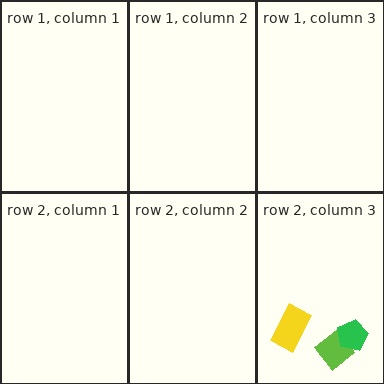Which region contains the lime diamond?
The row 2, column 3 region.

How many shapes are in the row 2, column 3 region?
3.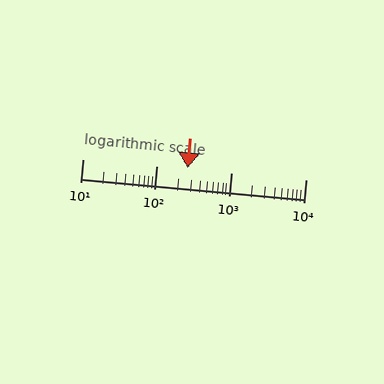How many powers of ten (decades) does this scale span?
The scale spans 3 decades, from 10 to 10000.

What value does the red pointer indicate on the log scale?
The pointer indicates approximately 260.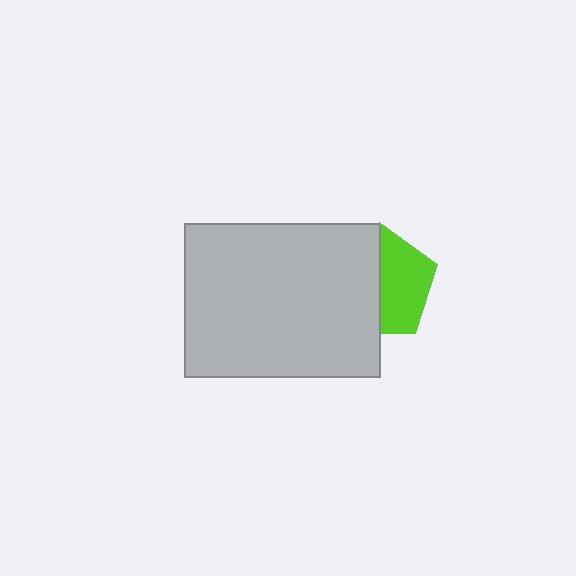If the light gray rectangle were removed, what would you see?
You would see the complete lime pentagon.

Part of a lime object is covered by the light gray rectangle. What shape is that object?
It is a pentagon.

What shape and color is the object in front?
The object in front is a light gray rectangle.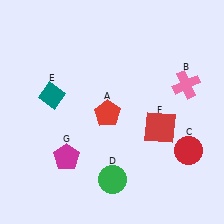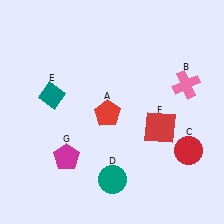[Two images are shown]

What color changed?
The circle (D) changed from green in Image 1 to teal in Image 2.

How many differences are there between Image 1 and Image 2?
There is 1 difference between the two images.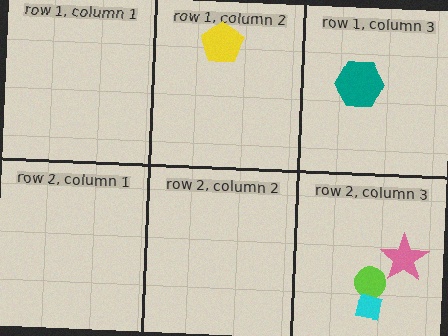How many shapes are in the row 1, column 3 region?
1.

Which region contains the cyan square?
The row 2, column 3 region.